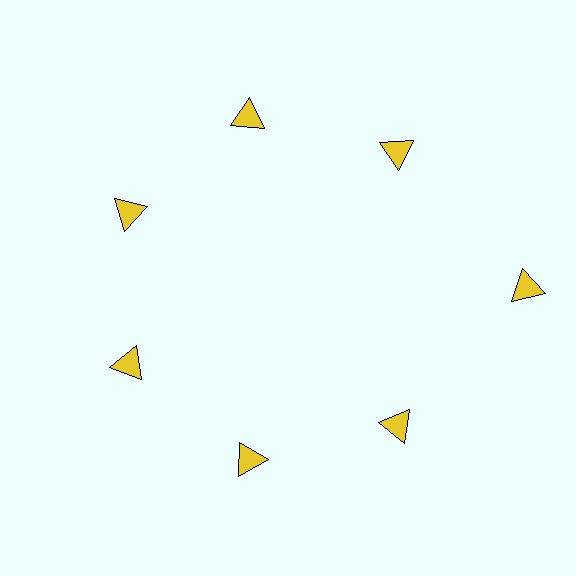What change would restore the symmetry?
The symmetry would be restored by moving it inward, back onto the ring so that all 7 triangles sit at equal angles and equal distance from the center.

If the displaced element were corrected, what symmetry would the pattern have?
It would have 7-fold rotational symmetry — the pattern would map onto itself every 51 degrees.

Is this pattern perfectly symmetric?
No. The 7 yellow triangles are arranged in a ring, but one element near the 3 o'clock position is pushed outward from the center, breaking the 7-fold rotational symmetry.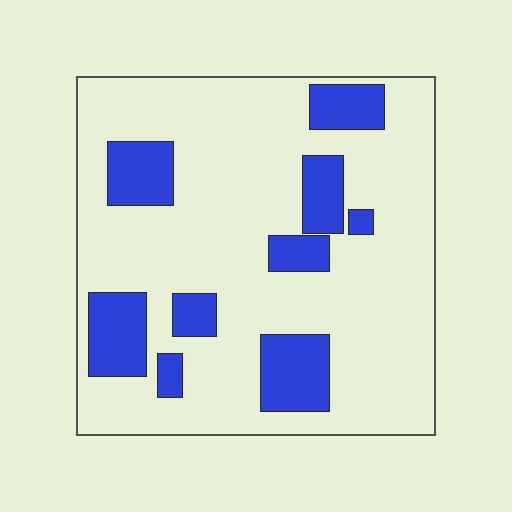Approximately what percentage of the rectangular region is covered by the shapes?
Approximately 20%.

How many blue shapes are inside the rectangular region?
9.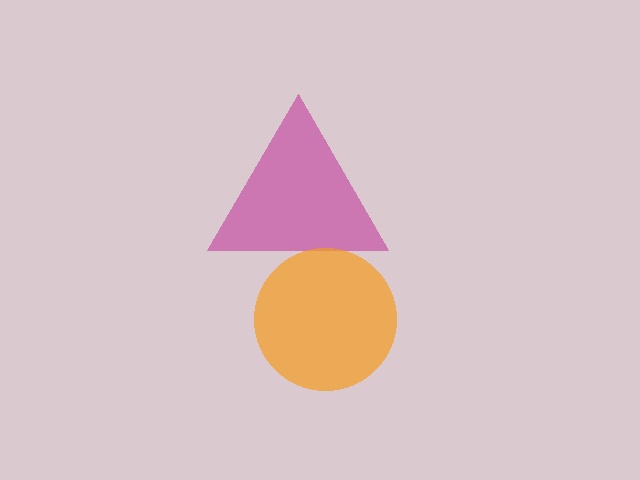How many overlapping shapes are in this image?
There are 2 overlapping shapes in the image.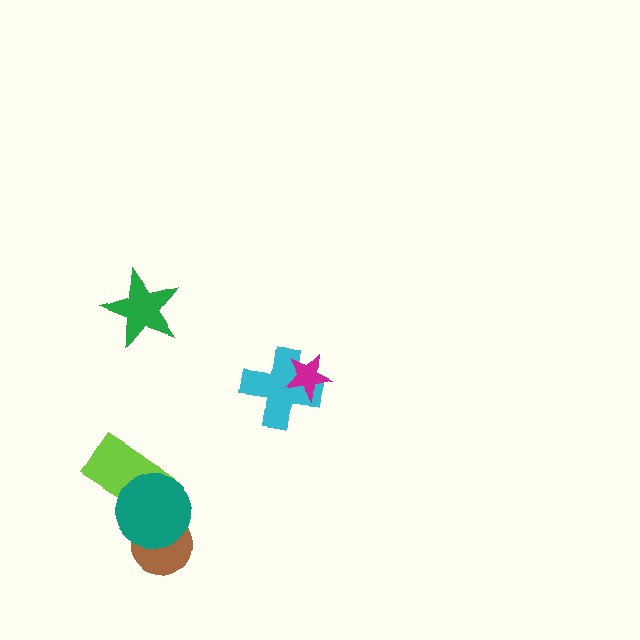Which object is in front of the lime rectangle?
The teal circle is in front of the lime rectangle.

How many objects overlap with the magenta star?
1 object overlaps with the magenta star.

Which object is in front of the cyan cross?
The magenta star is in front of the cyan cross.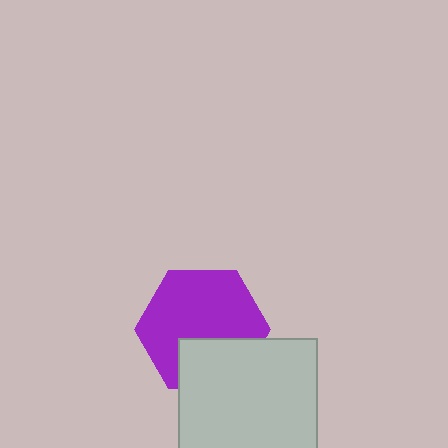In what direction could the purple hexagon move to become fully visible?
The purple hexagon could move up. That would shift it out from behind the light gray square entirely.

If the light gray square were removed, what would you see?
You would see the complete purple hexagon.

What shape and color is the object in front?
The object in front is a light gray square.